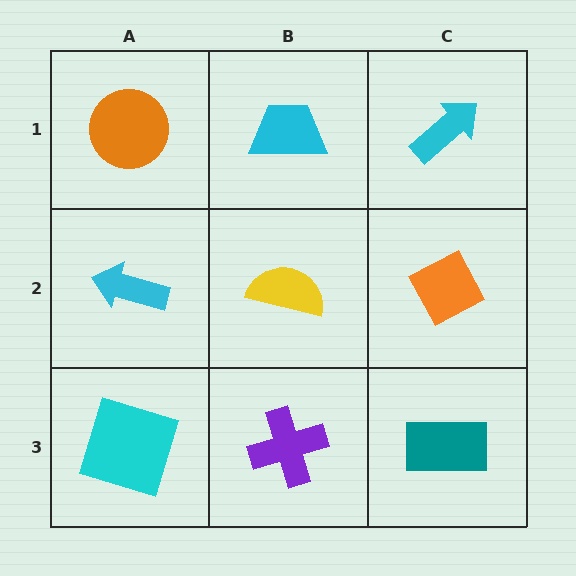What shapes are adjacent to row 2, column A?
An orange circle (row 1, column A), a cyan square (row 3, column A), a yellow semicircle (row 2, column B).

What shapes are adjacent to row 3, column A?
A cyan arrow (row 2, column A), a purple cross (row 3, column B).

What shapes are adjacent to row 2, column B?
A cyan trapezoid (row 1, column B), a purple cross (row 3, column B), a cyan arrow (row 2, column A), an orange diamond (row 2, column C).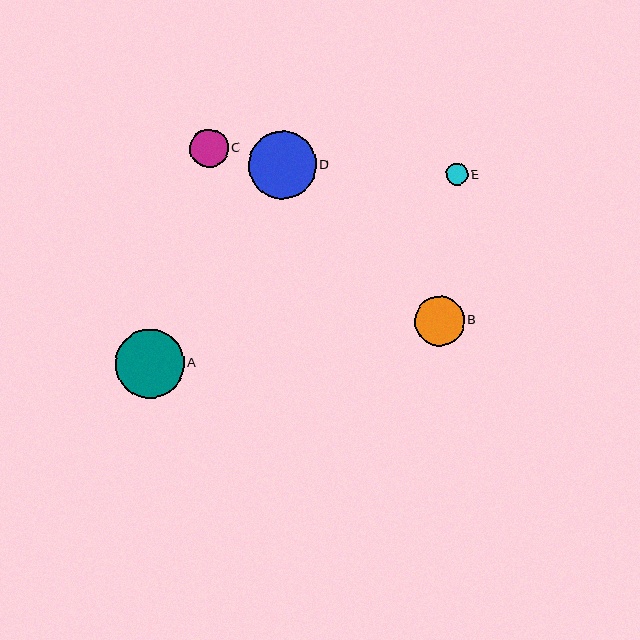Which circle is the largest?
Circle A is the largest with a size of approximately 69 pixels.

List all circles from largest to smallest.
From largest to smallest: A, D, B, C, E.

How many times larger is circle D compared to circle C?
Circle D is approximately 1.8 times the size of circle C.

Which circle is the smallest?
Circle E is the smallest with a size of approximately 22 pixels.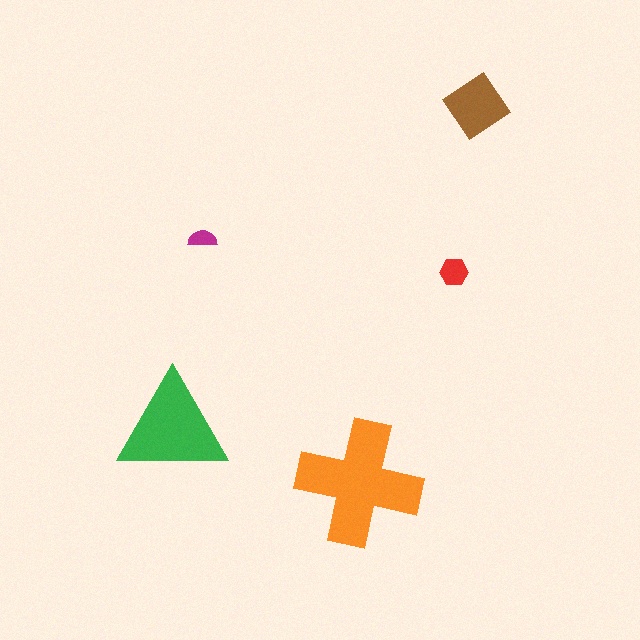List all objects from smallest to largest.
The magenta semicircle, the red hexagon, the brown diamond, the green triangle, the orange cross.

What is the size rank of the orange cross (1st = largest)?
1st.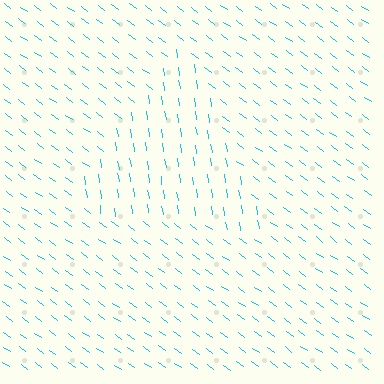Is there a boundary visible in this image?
Yes, there is a texture boundary formed by a change in line orientation.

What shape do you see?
I see a triangle.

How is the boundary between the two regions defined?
The boundary is defined purely by a change in line orientation (approximately 45 degrees difference). All lines are the same color and thickness.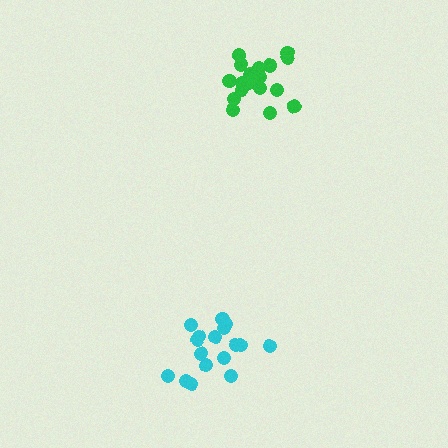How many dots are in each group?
Group 1: 18 dots, Group 2: 17 dots (35 total).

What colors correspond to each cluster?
The clusters are colored: green, cyan.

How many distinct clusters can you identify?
There are 2 distinct clusters.